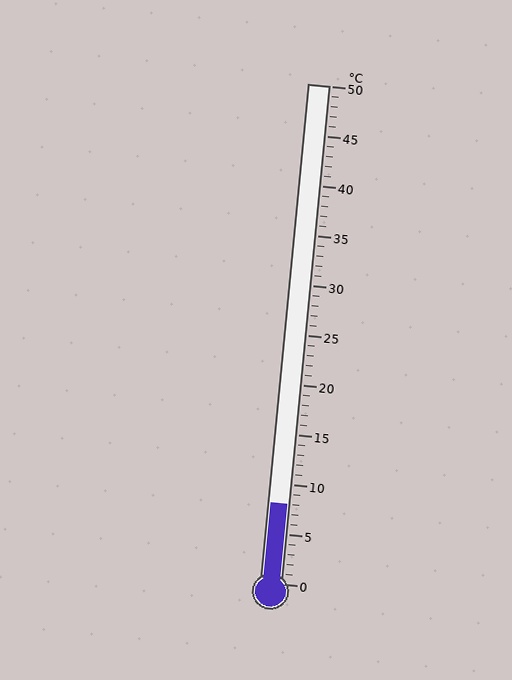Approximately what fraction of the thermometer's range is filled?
The thermometer is filled to approximately 15% of its range.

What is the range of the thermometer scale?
The thermometer scale ranges from 0°C to 50°C.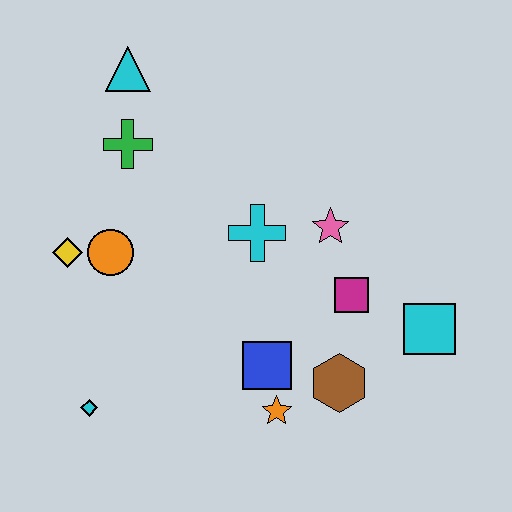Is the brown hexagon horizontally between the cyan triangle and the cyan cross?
No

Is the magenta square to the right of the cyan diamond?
Yes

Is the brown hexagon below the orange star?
No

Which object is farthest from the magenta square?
The cyan triangle is farthest from the magenta square.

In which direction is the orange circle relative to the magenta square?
The orange circle is to the left of the magenta square.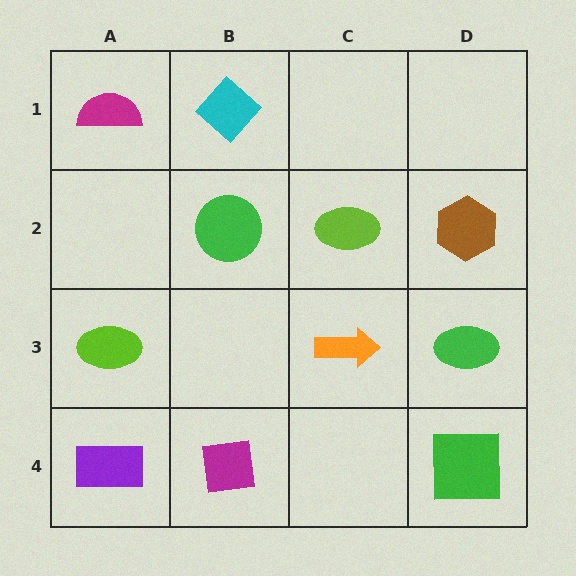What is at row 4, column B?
A magenta square.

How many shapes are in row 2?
3 shapes.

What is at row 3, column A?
A lime ellipse.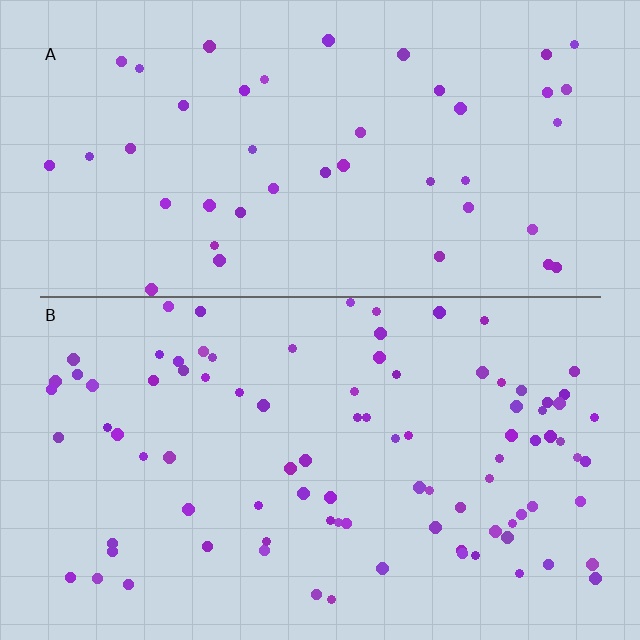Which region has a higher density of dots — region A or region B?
B (the bottom).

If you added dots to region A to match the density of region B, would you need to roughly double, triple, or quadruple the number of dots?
Approximately double.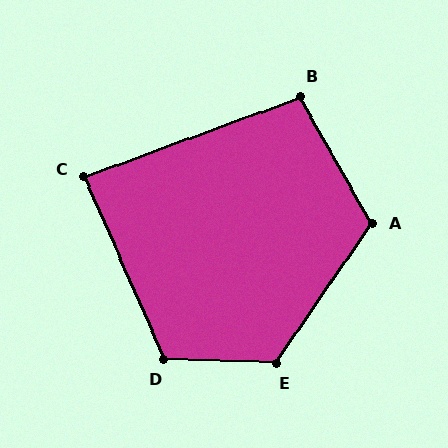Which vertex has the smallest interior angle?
C, at approximately 86 degrees.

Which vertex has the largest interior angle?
E, at approximately 123 degrees.